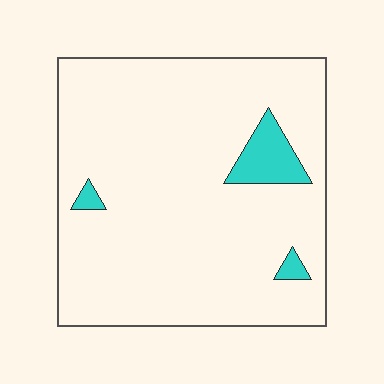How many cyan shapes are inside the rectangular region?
3.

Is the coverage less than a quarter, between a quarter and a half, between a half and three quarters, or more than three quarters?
Less than a quarter.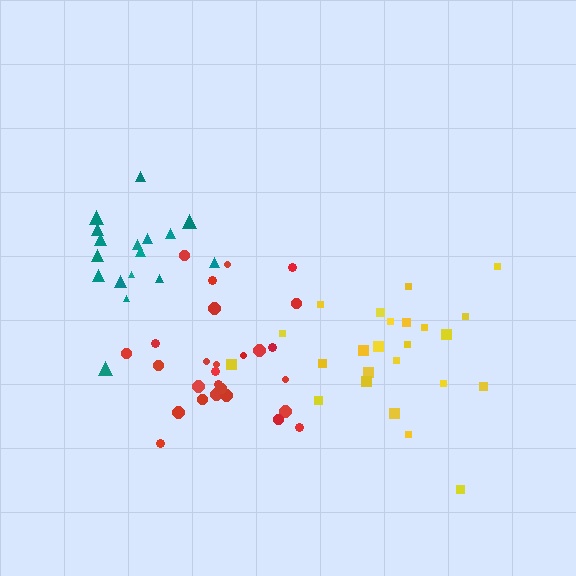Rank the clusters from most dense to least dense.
red, teal, yellow.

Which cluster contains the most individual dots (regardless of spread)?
Red (27).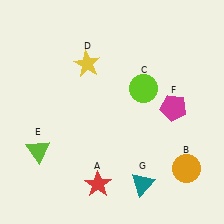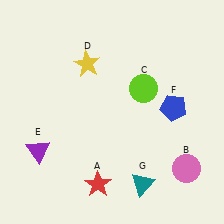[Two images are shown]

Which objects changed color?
B changed from orange to pink. E changed from lime to purple. F changed from magenta to blue.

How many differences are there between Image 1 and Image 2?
There are 3 differences between the two images.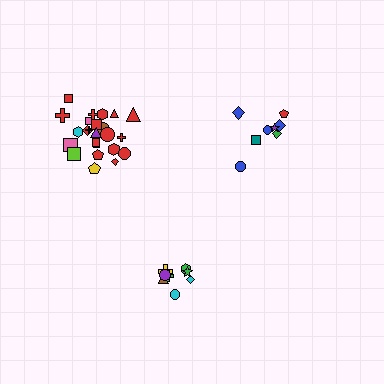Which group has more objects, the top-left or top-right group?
The top-left group.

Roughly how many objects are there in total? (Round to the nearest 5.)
Roughly 40 objects in total.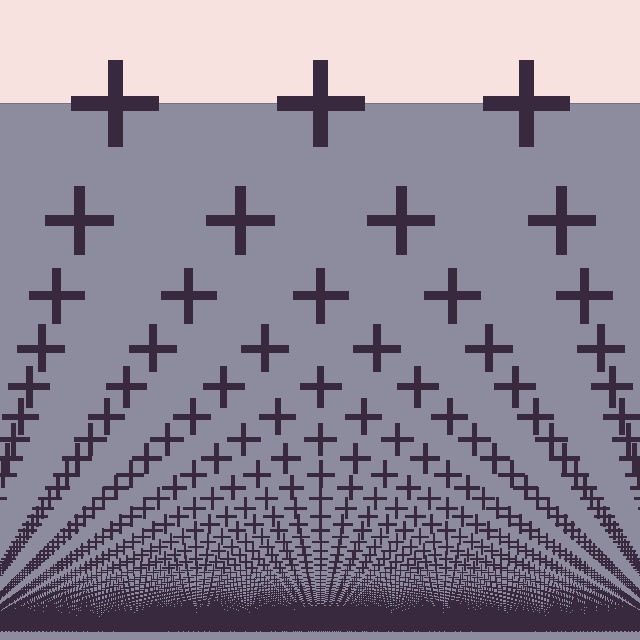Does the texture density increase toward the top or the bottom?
Density increases toward the bottom.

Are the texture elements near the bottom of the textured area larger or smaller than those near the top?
Smaller. The gradient is inverted — elements near the bottom are smaller and denser.